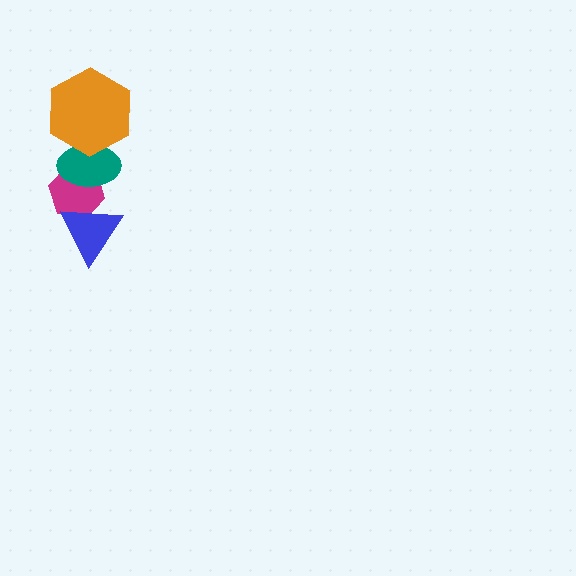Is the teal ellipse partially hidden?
Yes, it is partially covered by another shape.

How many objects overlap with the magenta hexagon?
2 objects overlap with the magenta hexagon.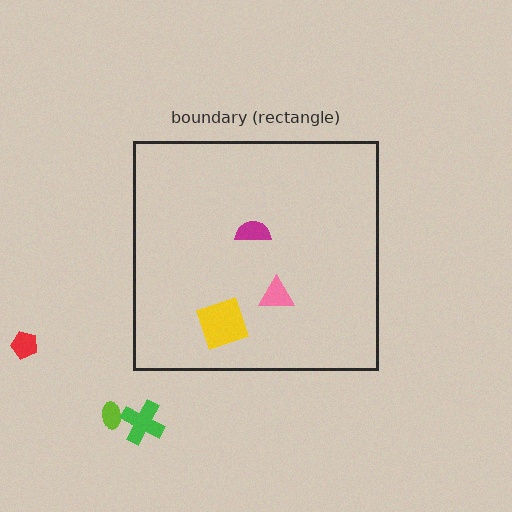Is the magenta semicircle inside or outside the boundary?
Inside.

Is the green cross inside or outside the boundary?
Outside.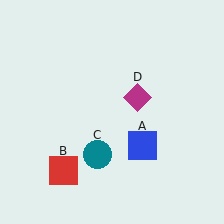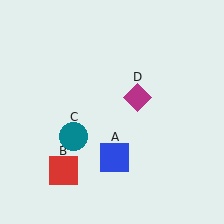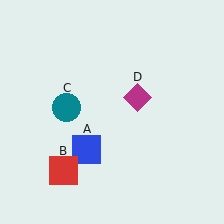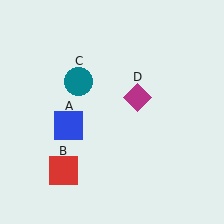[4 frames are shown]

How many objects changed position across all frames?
2 objects changed position: blue square (object A), teal circle (object C).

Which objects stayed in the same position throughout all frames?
Red square (object B) and magenta diamond (object D) remained stationary.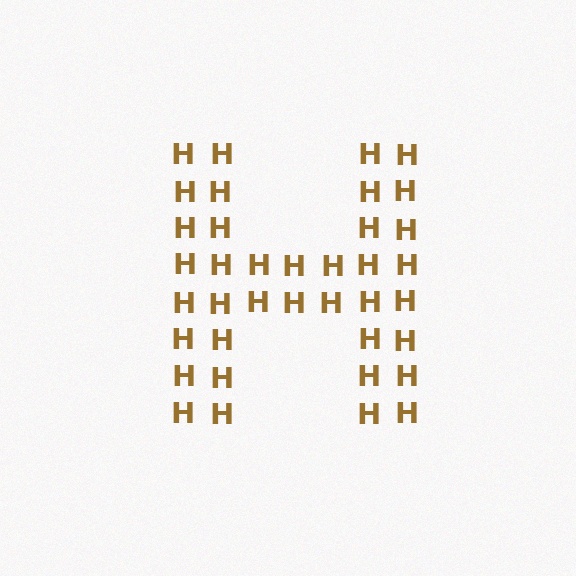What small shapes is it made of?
It is made of small letter H's.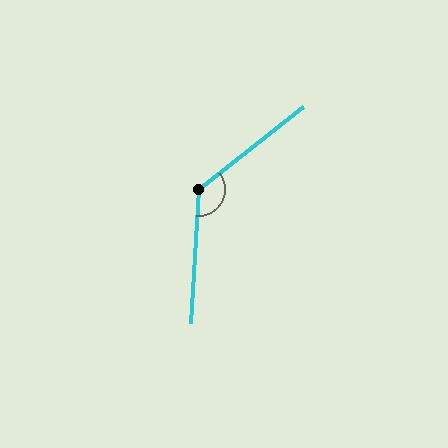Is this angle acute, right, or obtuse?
It is obtuse.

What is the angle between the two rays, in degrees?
Approximately 132 degrees.